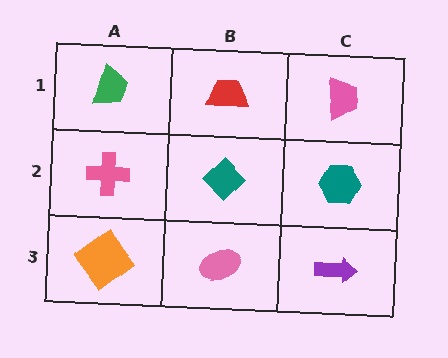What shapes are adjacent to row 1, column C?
A teal hexagon (row 2, column C), a red trapezoid (row 1, column B).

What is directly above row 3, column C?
A teal hexagon.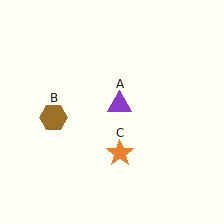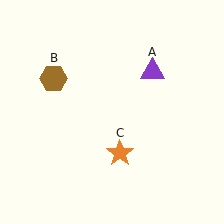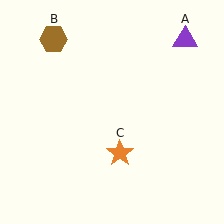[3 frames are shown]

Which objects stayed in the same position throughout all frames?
Orange star (object C) remained stationary.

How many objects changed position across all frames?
2 objects changed position: purple triangle (object A), brown hexagon (object B).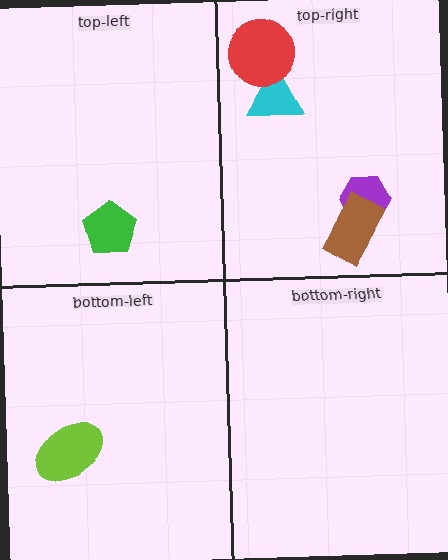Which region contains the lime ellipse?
The bottom-left region.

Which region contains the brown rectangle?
The top-right region.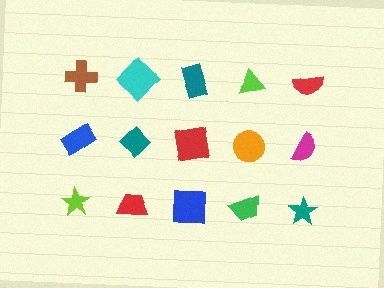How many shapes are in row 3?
5 shapes.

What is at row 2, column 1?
A blue rectangle.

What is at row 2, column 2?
A teal diamond.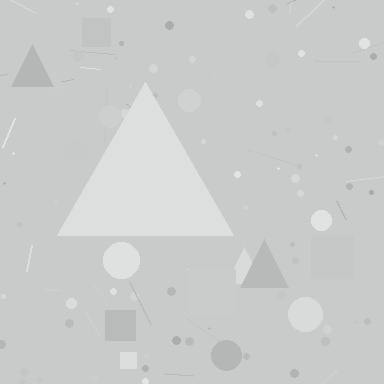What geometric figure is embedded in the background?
A triangle is embedded in the background.